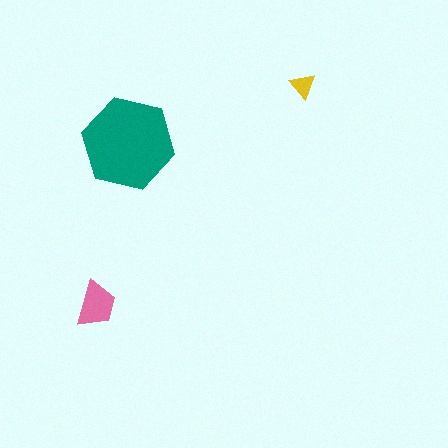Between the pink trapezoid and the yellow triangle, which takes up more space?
The pink trapezoid.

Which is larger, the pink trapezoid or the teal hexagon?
The teal hexagon.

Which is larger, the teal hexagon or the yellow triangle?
The teal hexagon.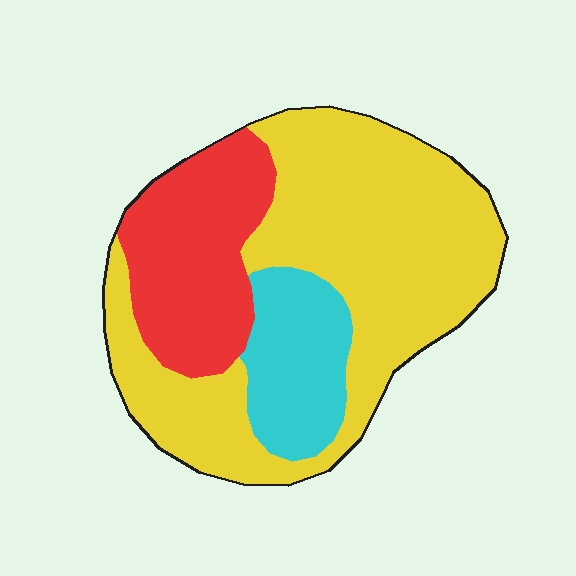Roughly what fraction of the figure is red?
Red covers around 25% of the figure.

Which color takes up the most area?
Yellow, at roughly 60%.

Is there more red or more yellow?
Yellow.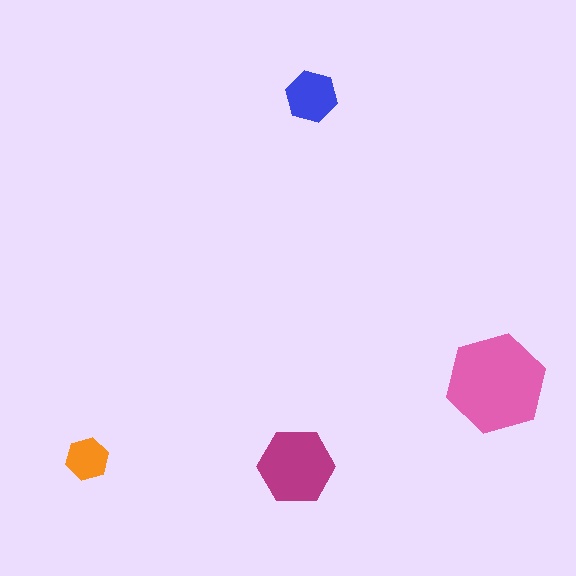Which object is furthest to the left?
The orange hexagon is leftmost.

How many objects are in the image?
There are 4 objects in the image.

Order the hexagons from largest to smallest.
the pink one, the magenta one, the blue one, the orange one.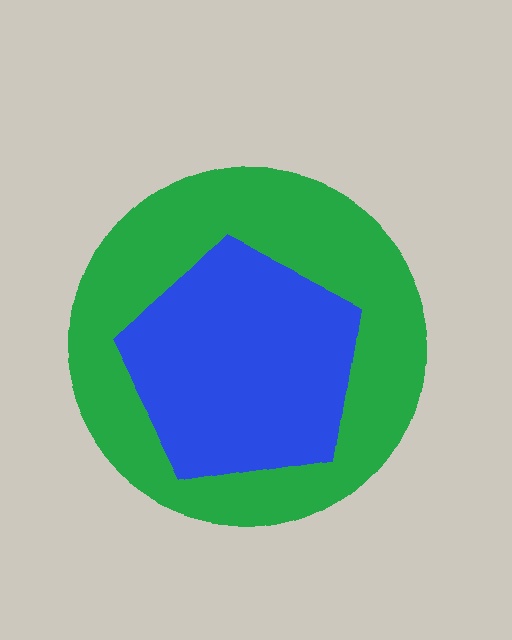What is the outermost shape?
The green circle.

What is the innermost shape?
The blue pentagon.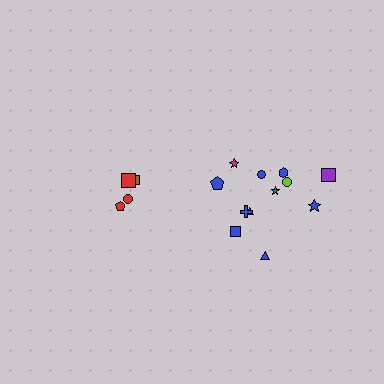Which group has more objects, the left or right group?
The right group.